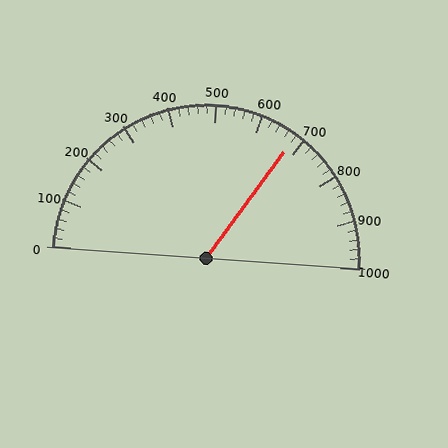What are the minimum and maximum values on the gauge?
The gauge ranges from 0 to 1000.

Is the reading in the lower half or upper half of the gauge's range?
The reading is in the upper half of the range (0 to 1000).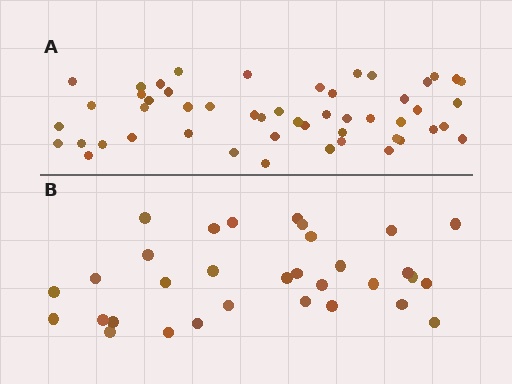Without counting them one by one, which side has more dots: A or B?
Region A (the top region) has more dots.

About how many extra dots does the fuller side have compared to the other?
Region A has approximately 20 more dots than region B.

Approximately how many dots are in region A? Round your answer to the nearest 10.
About 50 dots. (The exact count is 51, which rounds to 50.)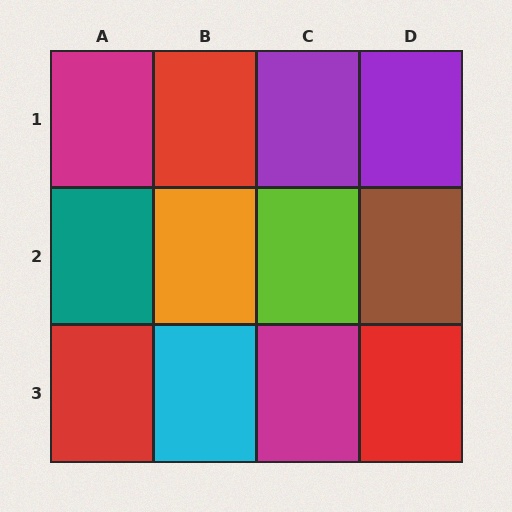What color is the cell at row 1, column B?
Red.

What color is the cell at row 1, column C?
Purple.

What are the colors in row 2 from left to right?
Teal, orange, lime, brown.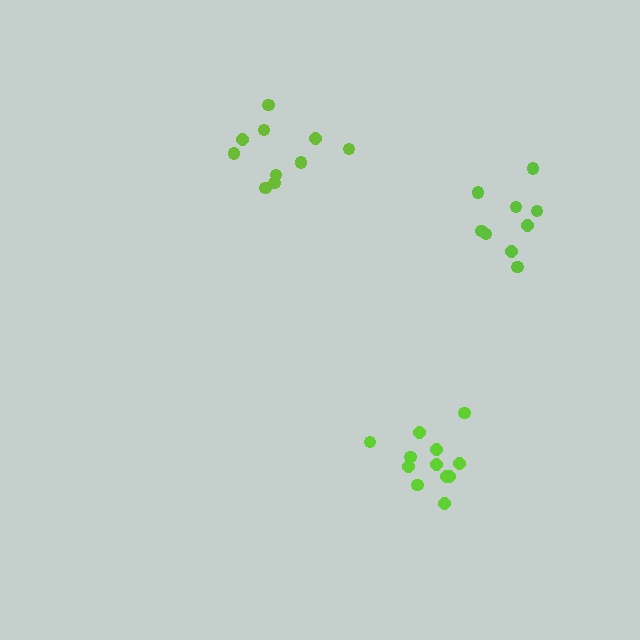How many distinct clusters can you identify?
There are 3 distinct clusters.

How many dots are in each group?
Group 1: 12 dots, Group 2: 10 dots, Group 3: 9 dots (31 total).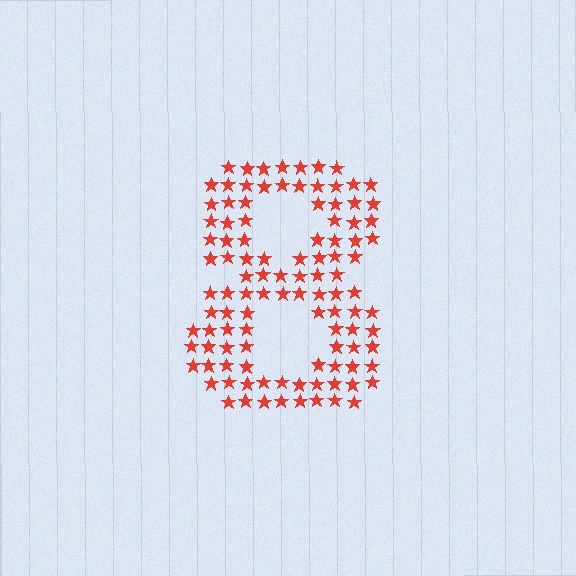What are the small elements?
The small elements are stars.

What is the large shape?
The large shape is the digit 8.